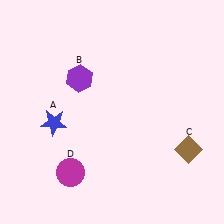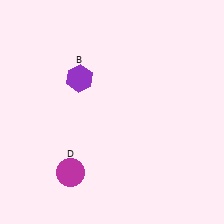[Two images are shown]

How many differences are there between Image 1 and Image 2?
There are 2 differences between the two images.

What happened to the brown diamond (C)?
The brown diamond (C) was removed in Image 2. It was in the bottom-right area of Image 1.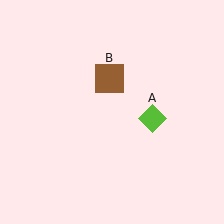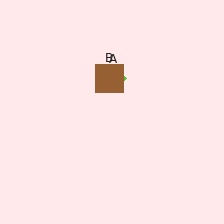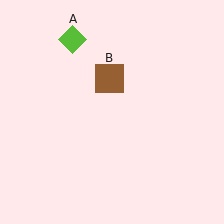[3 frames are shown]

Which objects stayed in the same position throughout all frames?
Brown square (object B) remained stationary.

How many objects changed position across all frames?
1 object changed position: lime diamond (object A).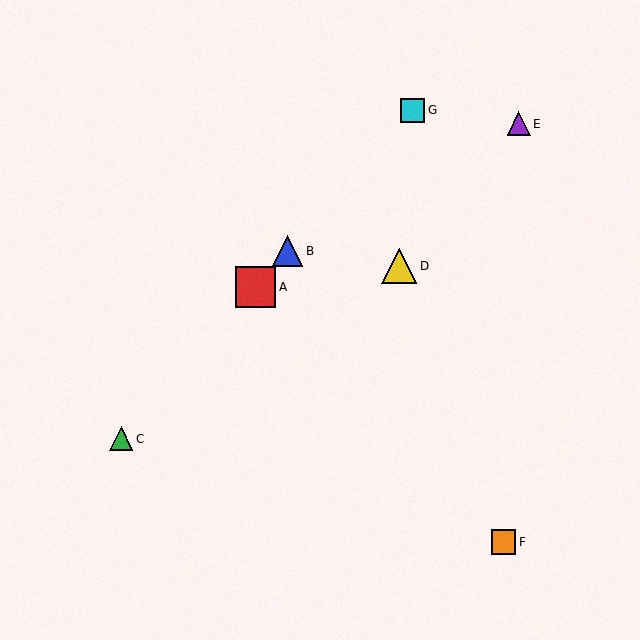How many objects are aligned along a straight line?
4 objects (A, B, C, G) are aligned along a straight line.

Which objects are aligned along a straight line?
Objects A, B, C, G are aligned along a straight line.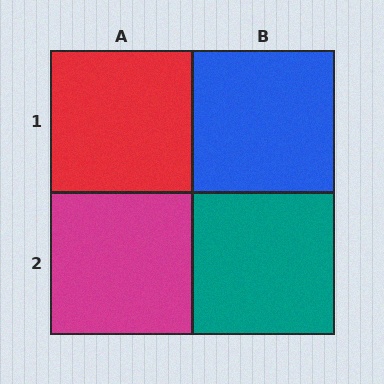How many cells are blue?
1 cell is blue.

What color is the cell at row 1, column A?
Red.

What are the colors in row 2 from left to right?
Magenta, teal.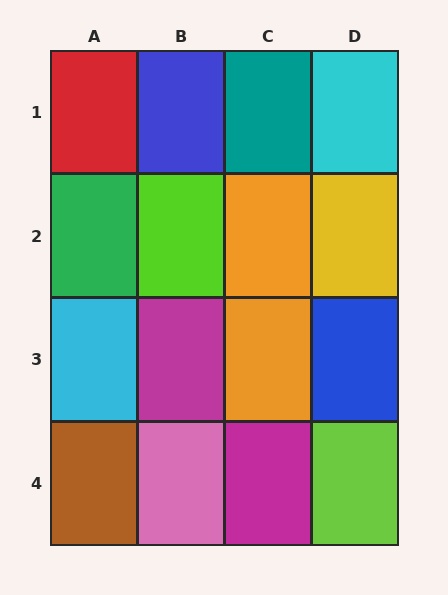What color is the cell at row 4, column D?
Lime.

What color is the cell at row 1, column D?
Cyan.